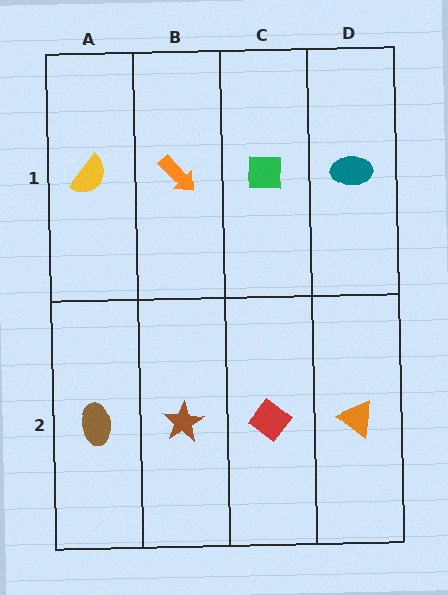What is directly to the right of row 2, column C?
An orange triangle.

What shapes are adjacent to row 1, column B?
A brown star (row 2, column B), a yellow semicircle (row 1, column A), a green square (row 1, column C).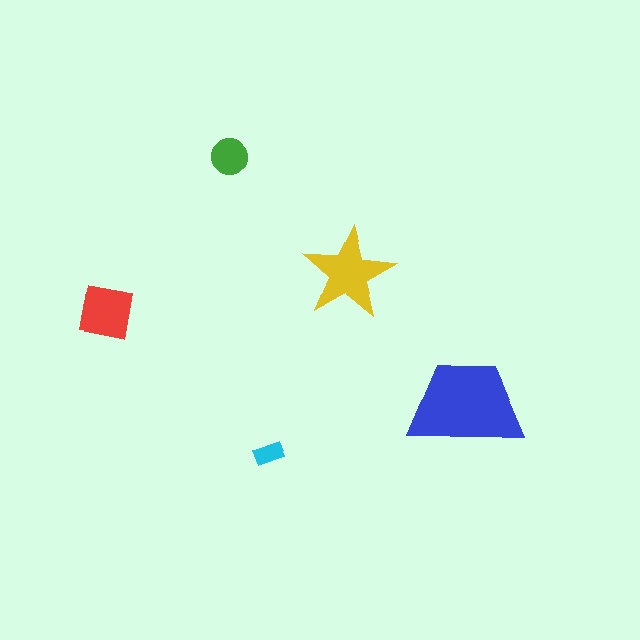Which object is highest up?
The green circle is topmost.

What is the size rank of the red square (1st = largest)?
3rd.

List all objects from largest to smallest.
The blue trapezoid, the yellow star, the red square, the green circle, the cyan rectangle.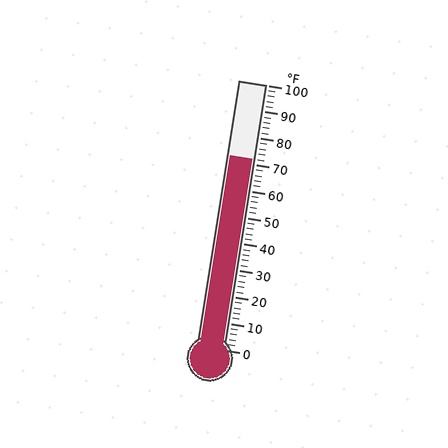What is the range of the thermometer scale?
The thermometer scale ranges from 0°F to 100°F.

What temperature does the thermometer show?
The thermometer shows approximately 72°F.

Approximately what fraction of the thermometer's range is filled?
The thermometer is filled to approximately 70% of its range.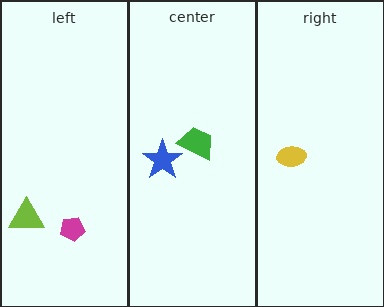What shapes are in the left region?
The lime triangle, the magenta pentagon.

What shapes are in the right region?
The yellow ellipse.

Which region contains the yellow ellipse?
The right region.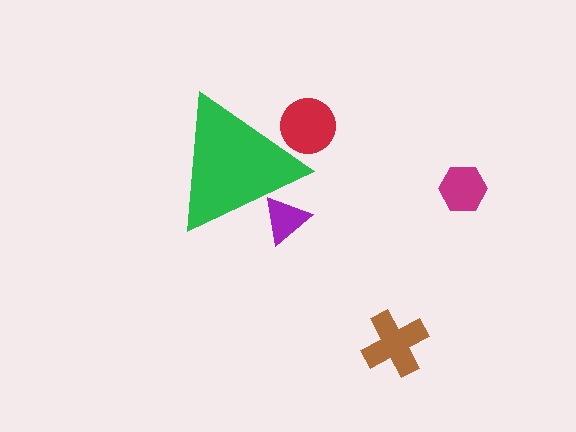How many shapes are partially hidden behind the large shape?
2 shapes are partially hidden.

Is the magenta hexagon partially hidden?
No, the magenta hexagon is fully visible.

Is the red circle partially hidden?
Yes, the red circle is partially hidden behind the green triangle.